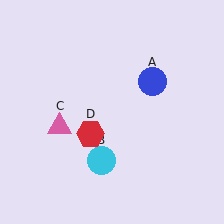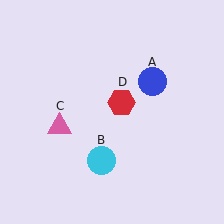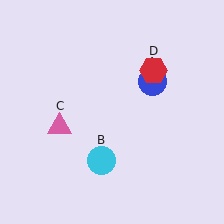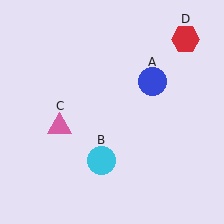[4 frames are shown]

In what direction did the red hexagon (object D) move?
The red hexagon (object D) moved up and to the right.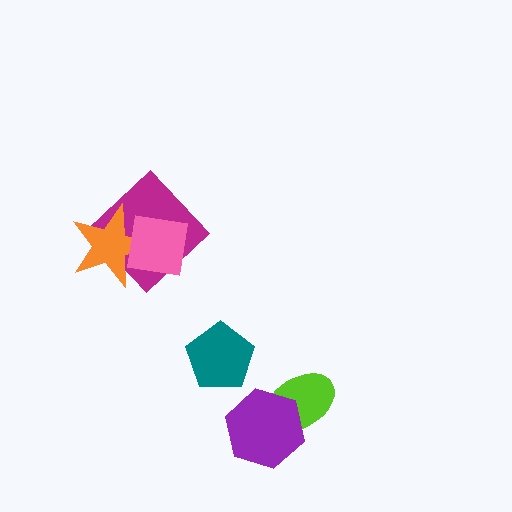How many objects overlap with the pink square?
2 objects overlap with the pink square.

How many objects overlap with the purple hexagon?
1 object overlaps with the purple hexagon.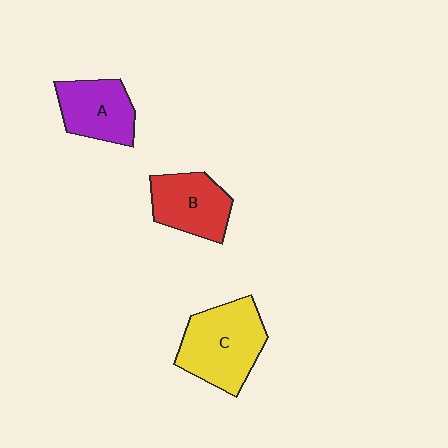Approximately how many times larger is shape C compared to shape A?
Approximately 1.4 times.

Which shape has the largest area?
Shape C (yellow).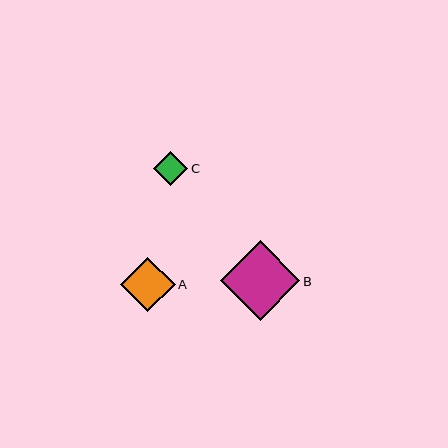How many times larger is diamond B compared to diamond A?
Diamond B is approximately 1.5 times the size of diamond A.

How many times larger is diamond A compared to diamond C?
Diamond A is approximately 1.6 times the size of diamond C.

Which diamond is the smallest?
Diamond C is the smallest with a size of approximately 34 pixels.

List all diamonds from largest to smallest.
From largest to smallest: B, A, C.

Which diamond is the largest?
Diamond B is the largest with a size of approximately 79 pixels.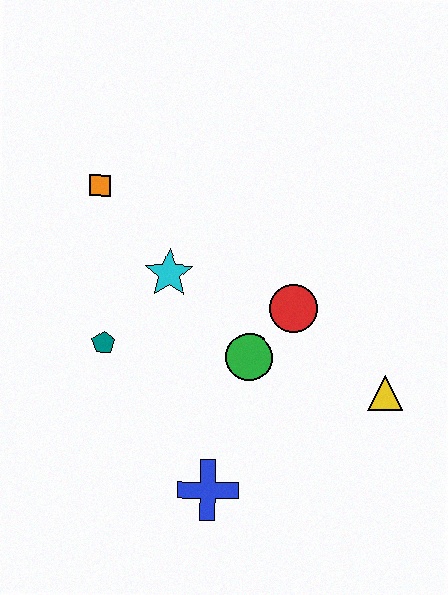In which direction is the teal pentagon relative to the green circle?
The teal pentagon is to the left of the green circle.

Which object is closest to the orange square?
The cyan star is closest to the orange square.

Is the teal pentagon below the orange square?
Yes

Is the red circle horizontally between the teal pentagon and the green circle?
No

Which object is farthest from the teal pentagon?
The yellow triangle is farthest from the teal pentagon.